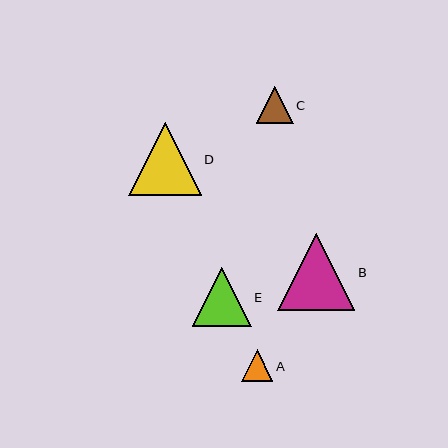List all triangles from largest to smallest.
From largest to smallest: B, D, E, C, A.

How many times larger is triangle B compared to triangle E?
Triangle B is approximately 1.3 times the size of triangle E.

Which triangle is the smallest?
Triangle A is the smallest with a size of approximately 32 pixels.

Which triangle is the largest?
Triangle B is the largest with a size of approximately 78 pixels.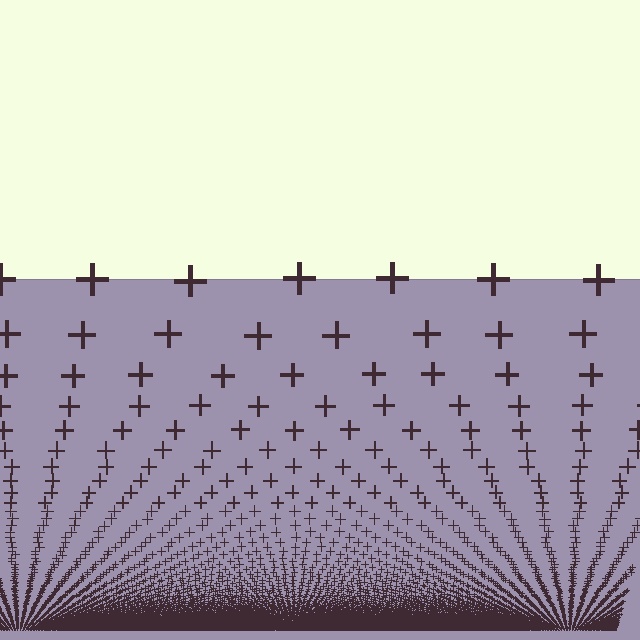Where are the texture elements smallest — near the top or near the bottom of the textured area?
Near the bottom.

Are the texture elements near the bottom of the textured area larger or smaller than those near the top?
Smaller. The gradient is inverted — elements near the bottom are smaller and denser.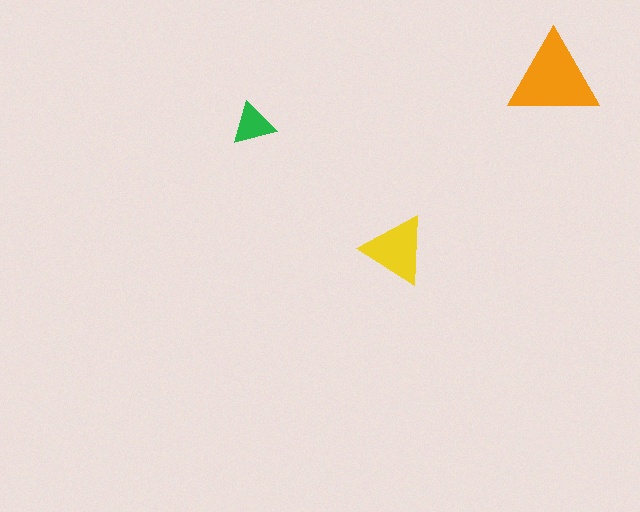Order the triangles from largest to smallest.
the orange one, the yellow one, the green one.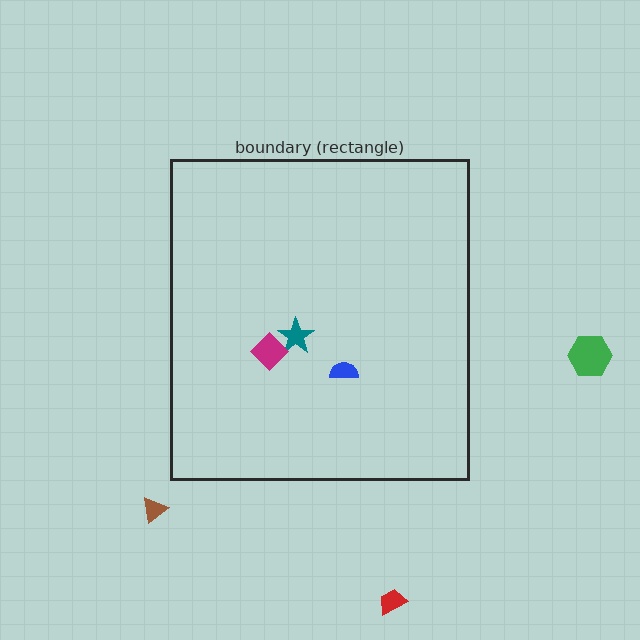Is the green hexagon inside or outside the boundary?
Outside.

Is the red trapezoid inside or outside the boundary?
Outside.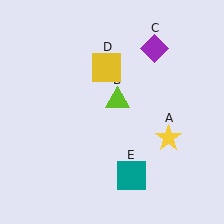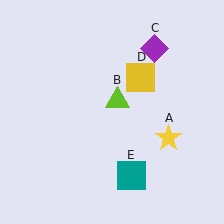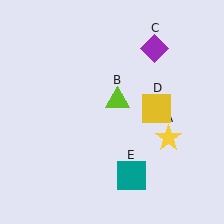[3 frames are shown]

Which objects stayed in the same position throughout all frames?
Yellow star (object A) and lime triangle (object B) and purple diamond (object C) and teal square (object E) remained stationary.